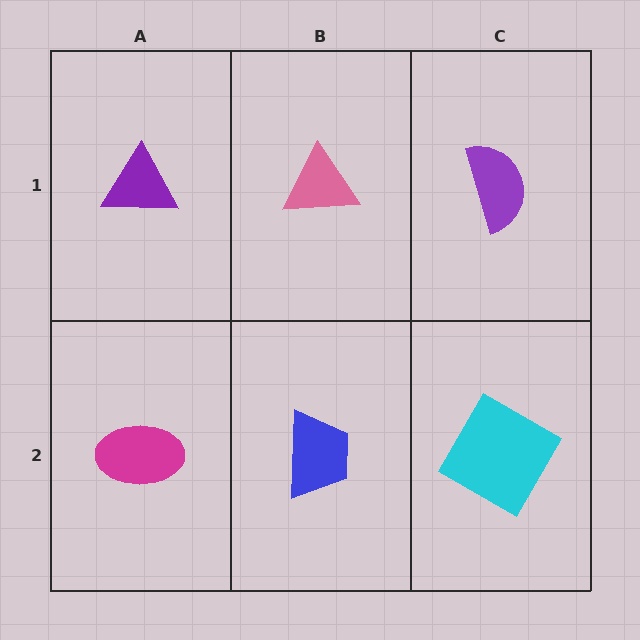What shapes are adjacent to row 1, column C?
A cyan diamond (row 2, column C), a pink triangle (row 1, column B).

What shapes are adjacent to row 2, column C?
A purple semicircle (row 1, column C), a blue trapezoid (row 2, column B).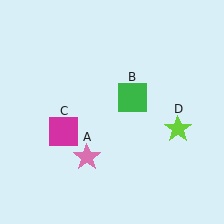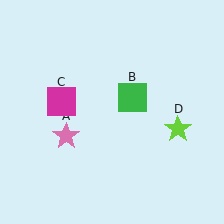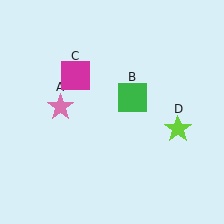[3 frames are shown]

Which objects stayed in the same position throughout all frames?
Green square (object B) and lime star (object D) remained stationary.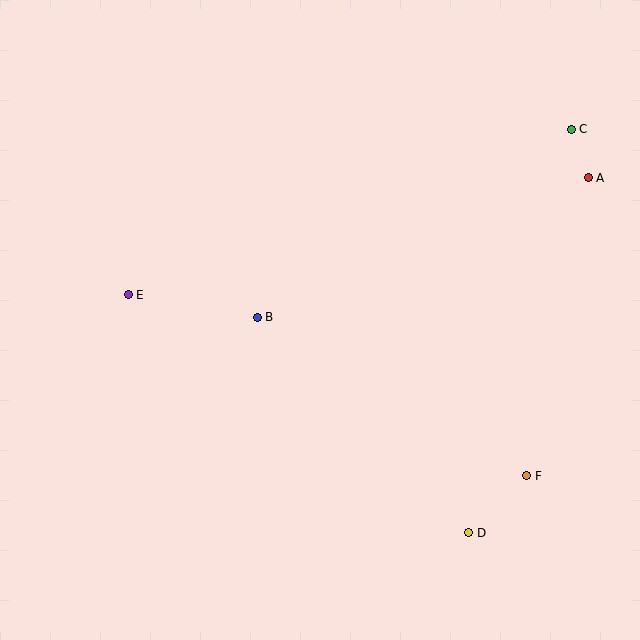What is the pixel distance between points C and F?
The distance between C and F is 350 pixels.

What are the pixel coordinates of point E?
Point E is at (128, 295).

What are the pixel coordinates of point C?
Point C is at (571, 129).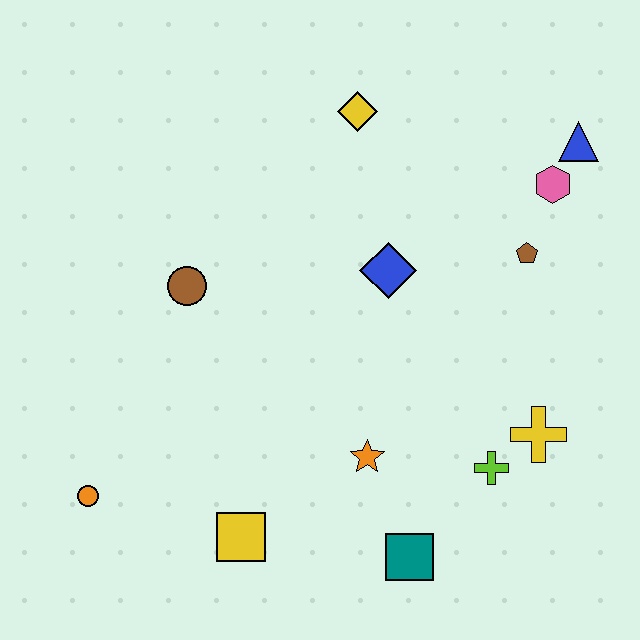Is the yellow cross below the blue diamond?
Yes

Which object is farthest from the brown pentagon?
The orange circle is farthest from the brown pentagon.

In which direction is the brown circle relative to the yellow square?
The brown circle is above the yellow square.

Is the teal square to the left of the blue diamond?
No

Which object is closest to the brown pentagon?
The pink hexagon is closest to the brown pentagon.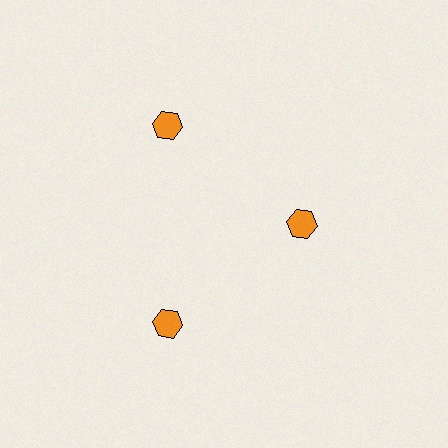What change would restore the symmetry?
The symmetry would be restored by moving it outward, back onto the ring so that all 3 hexagons sit at equal angles and equal distance from the center.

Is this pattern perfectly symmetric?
No. The 3 orange hexagons are arranged in a ring, but one element near the 3 o'clock position is pulled inward toward the center, breaking the 3-fold rotational symmetry.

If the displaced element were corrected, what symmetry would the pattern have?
It would have 3-fold rotational symmetry — the pattern would map onto itself every 120 degrees.